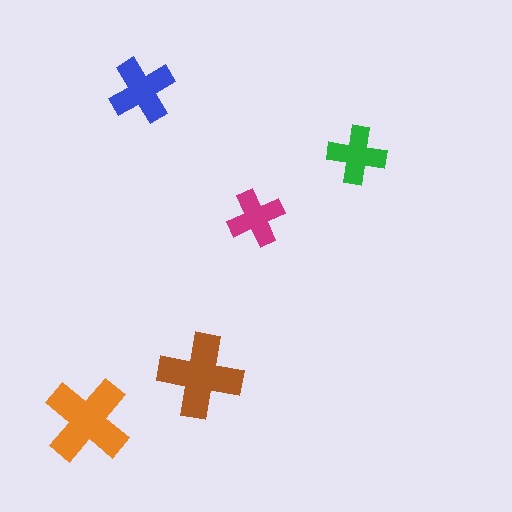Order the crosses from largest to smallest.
the orange one, the brown one, the blue one, the green one, the magenta one.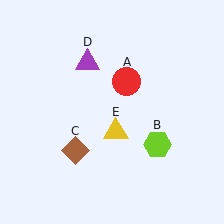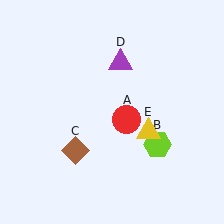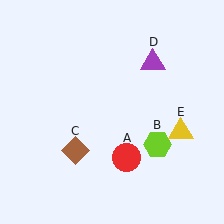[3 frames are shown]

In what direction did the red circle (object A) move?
The red circle (object A) moved down.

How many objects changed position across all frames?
3 objects changed position: red circle (object A), purple triangle (object D), yellow triangle (object E).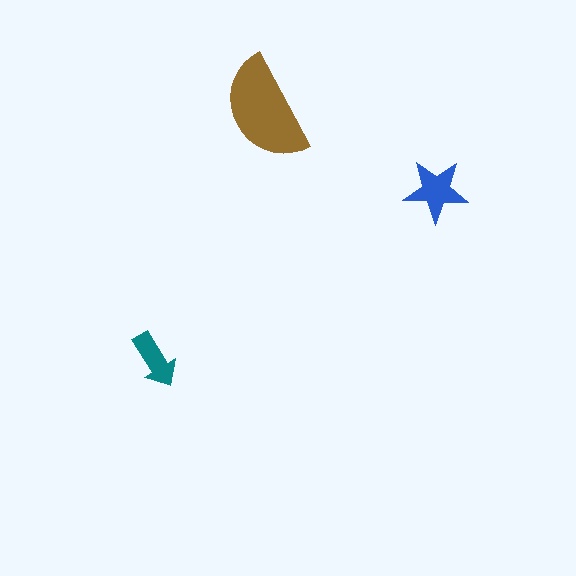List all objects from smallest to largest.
The teal arrow, the blue star, the brown semicircle.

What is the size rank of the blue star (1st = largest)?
2nd.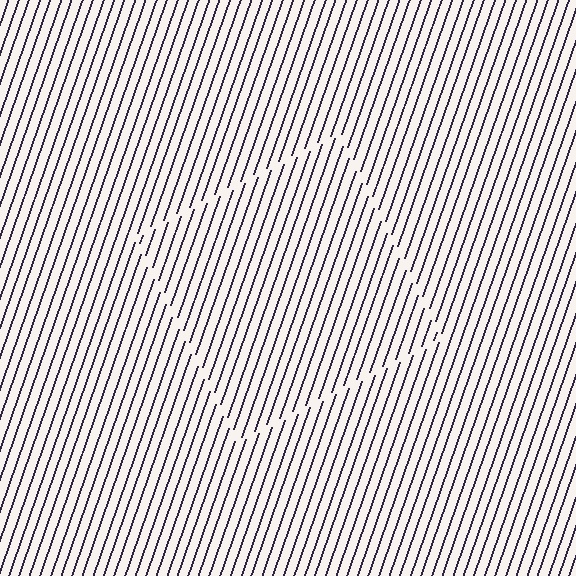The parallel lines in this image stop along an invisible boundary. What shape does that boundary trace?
An illusory square. The interior of the shape contains the same grating, shifted by half a period — the contour is defined by the phase discontinuity where line-ends from the inner and outer gratings abut.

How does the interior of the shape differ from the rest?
The interior of the shape contains the same grating, shifted by half a period — the contour is defined by the phase discontinuity where line-ends from the inner and outer gratings abut.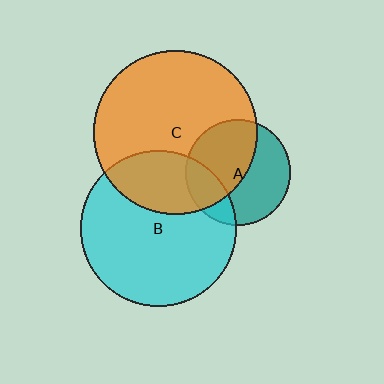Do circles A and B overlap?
Yes.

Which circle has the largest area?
Circle C (orange).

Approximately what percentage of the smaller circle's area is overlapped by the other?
Approximately 20%.